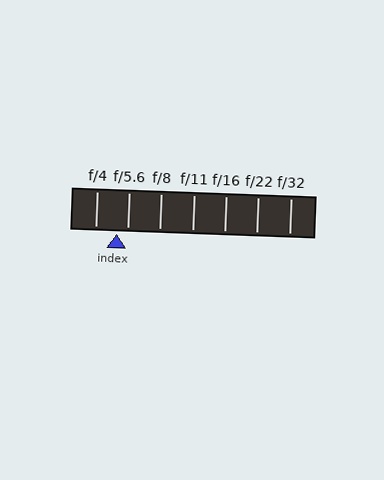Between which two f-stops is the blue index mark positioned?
The index mark is between f/4 and f/5.6.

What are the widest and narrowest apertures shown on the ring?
The widest aperture shown is f/4 and the narrowest is f/32.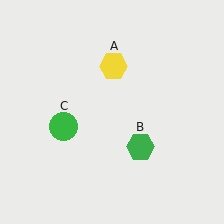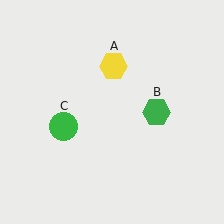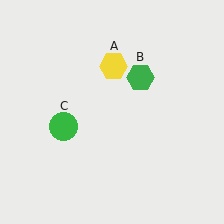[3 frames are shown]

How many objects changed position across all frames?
1 object changed position: green hexagon (object B).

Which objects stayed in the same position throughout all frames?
Yellow hexagon (object A) and green circle (object C) remained stationary.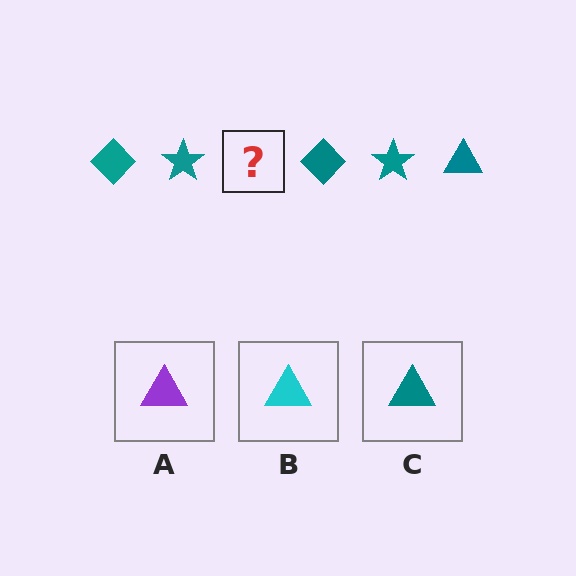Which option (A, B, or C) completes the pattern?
C.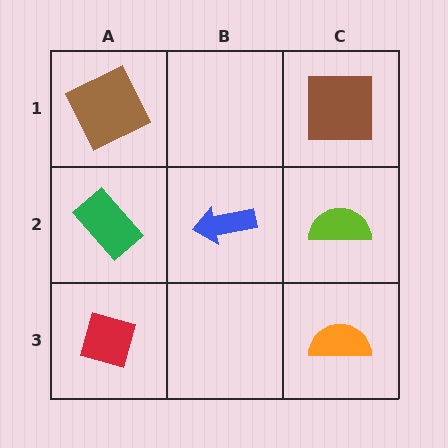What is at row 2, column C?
A lime semicircle.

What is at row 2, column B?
A blue arrow.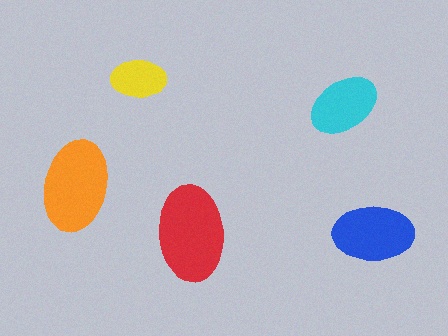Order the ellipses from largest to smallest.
the red one, the orange one, the blue one, the cyan one, the yellow one.